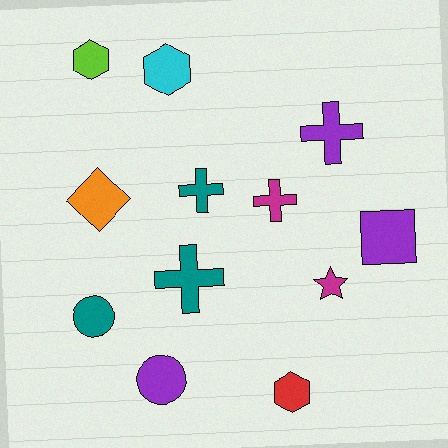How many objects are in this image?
There are 12 objects.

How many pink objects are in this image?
There are no pink objects.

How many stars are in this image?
There is 1 star.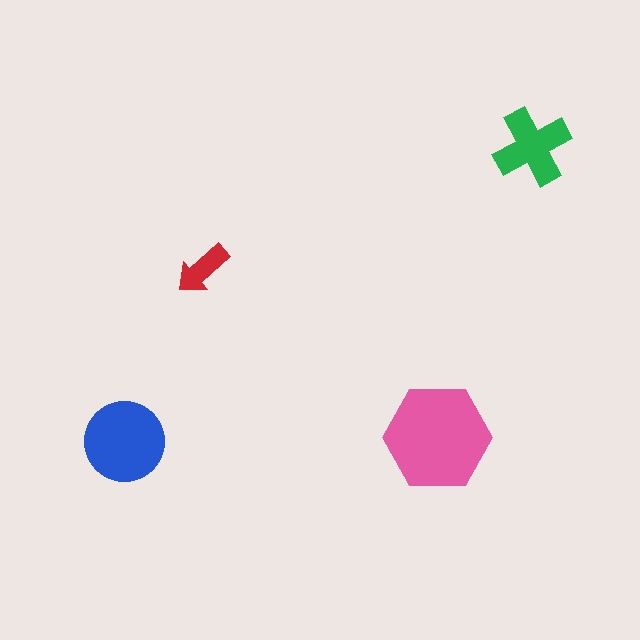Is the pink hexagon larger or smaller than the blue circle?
Larger.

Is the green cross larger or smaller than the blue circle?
Smaller.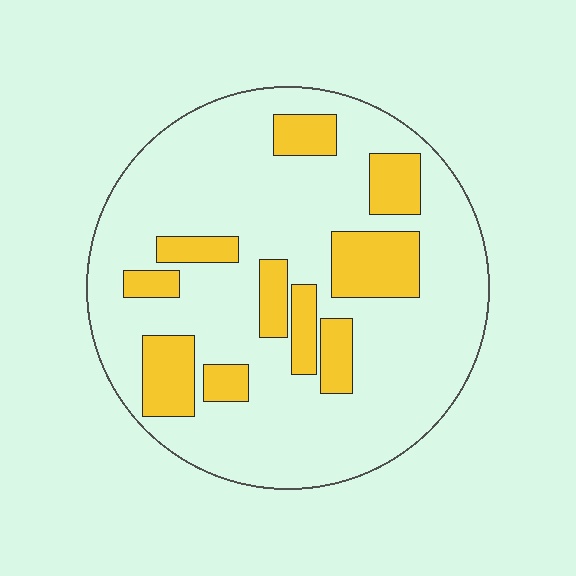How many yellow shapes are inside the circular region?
10.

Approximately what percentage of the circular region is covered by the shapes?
Approximately 25%.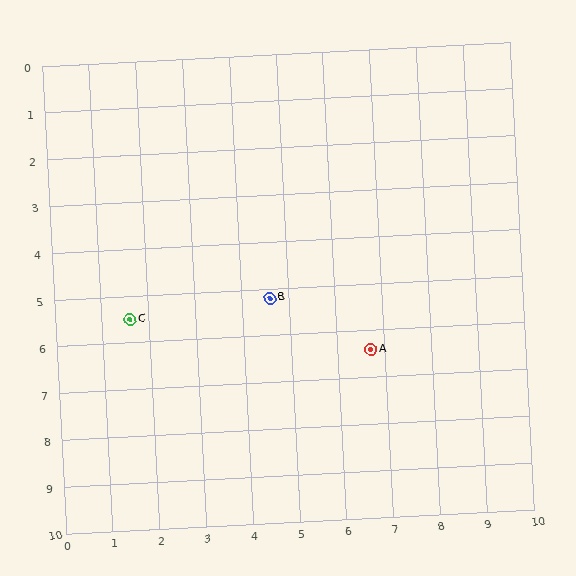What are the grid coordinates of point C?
Point C is at approximately (1.6, 5.5).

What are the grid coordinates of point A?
Point A is at approximately (6.7, 6.4).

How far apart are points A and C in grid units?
Points A and C are about 5.2 grid units apart.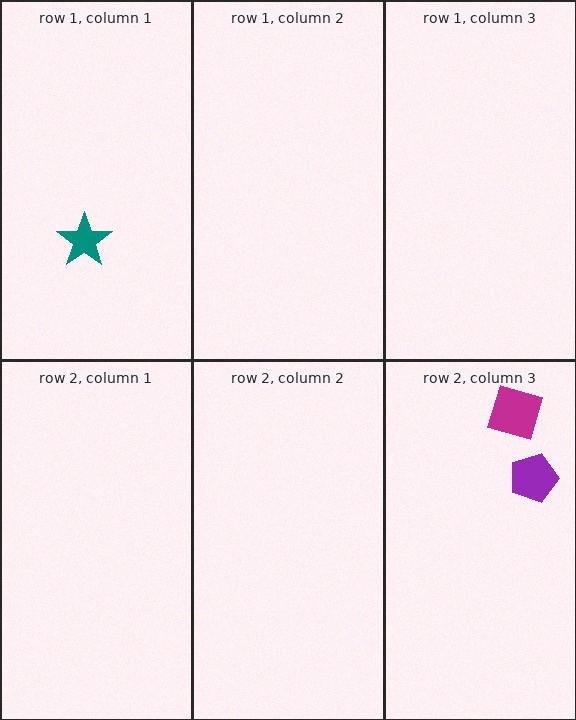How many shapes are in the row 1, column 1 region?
1.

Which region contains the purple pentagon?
The row 2, column 3 region.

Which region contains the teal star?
The row 1, column 1 region.